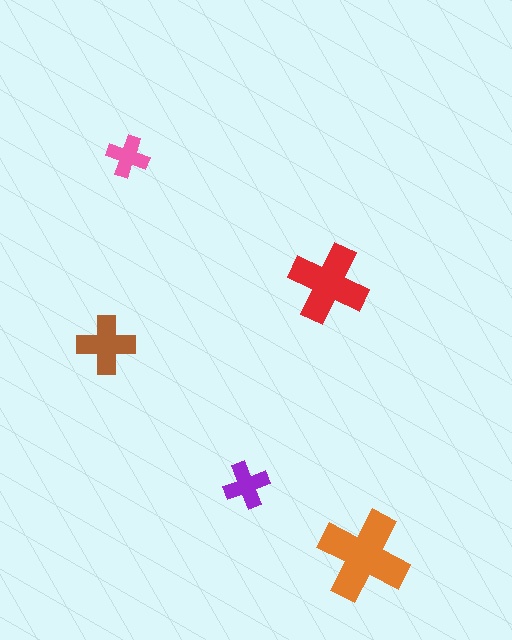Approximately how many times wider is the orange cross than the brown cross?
About 1.5 times wider.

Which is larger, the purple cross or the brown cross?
The brown one.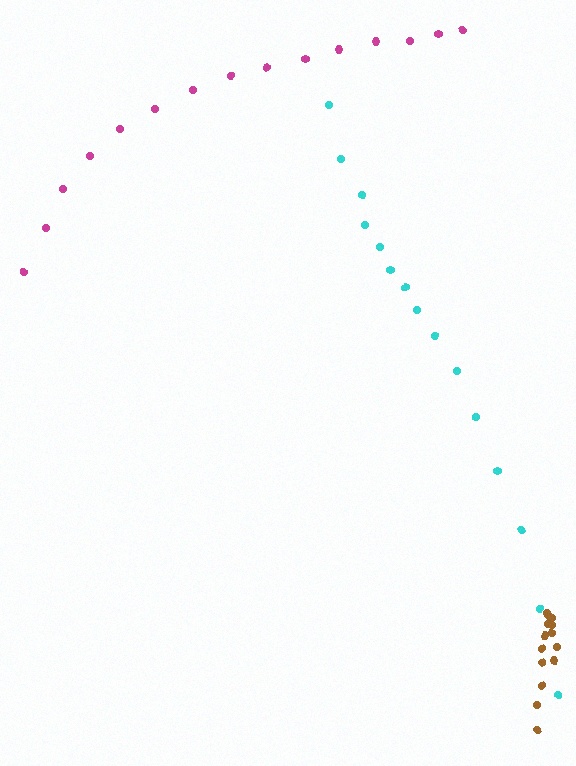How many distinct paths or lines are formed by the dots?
There are 3 distinct paths.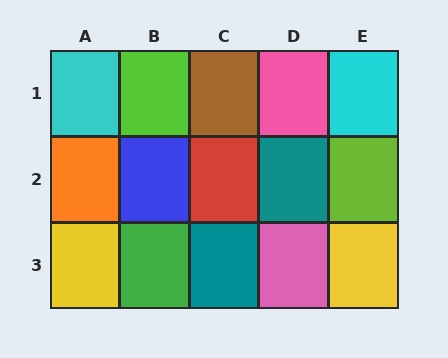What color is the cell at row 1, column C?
Brown.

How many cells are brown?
1 cell is brown.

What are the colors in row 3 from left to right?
Yellow, green, teal, pink, yellow.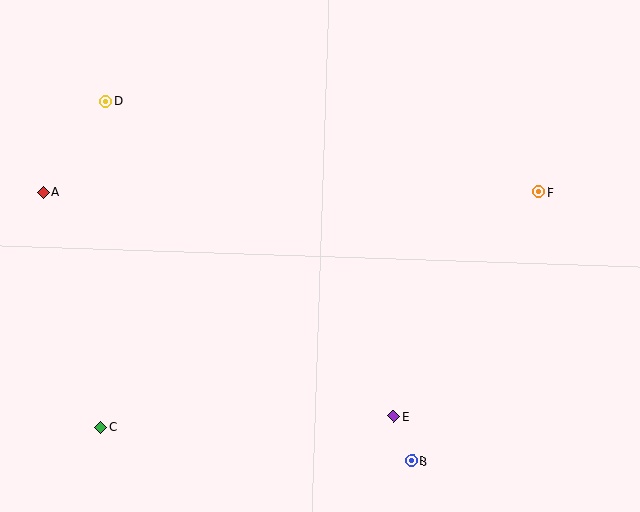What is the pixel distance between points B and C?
The distance between B and C is 312 pixels.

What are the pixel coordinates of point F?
Point F is at (539, 192).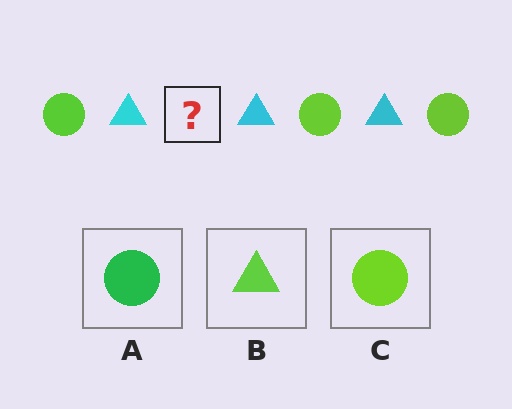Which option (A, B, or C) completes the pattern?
C.